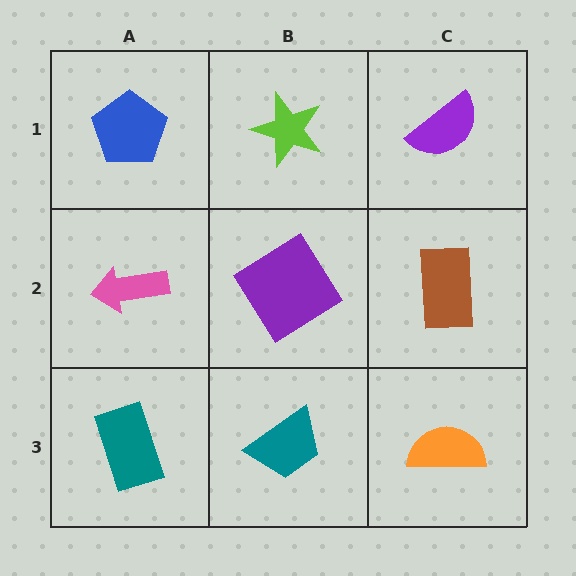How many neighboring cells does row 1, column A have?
2.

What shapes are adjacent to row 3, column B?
A purple diamond (row 2, column B), a teal rectangle (row 3, column A), an orange semicircle (row 3, column C).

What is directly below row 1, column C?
A brown rectangle.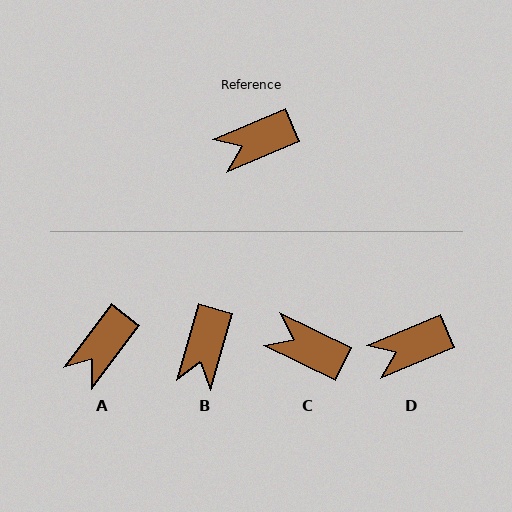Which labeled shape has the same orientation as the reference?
D.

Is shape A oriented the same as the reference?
No, it is off by about 30 degrees.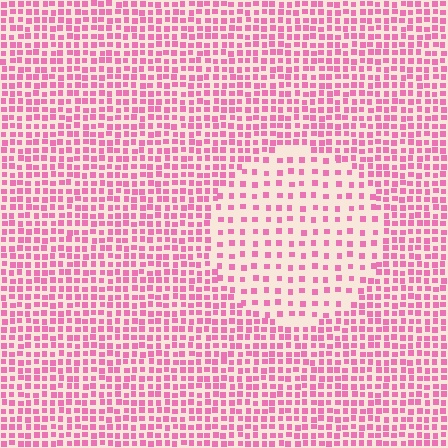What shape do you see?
I see a circle.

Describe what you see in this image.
The image contains small pink elements arranged at two different densities. A circle-shaped region is visible where the elements are less densely packed than the surrounding area.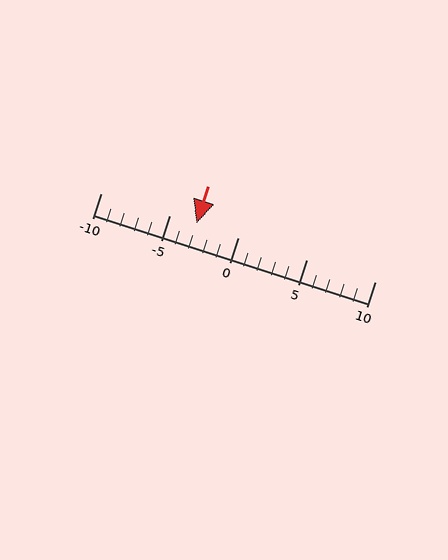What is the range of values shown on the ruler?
The ruler shows values from -10 to 10.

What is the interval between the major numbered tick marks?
The major tick marks are spaced 5 units apart.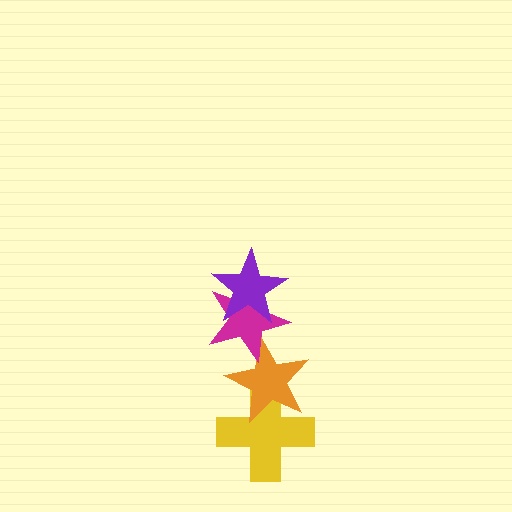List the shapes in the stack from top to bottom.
From top to bottom: the purple star, the magenta star, the orange star, the yellow cross.